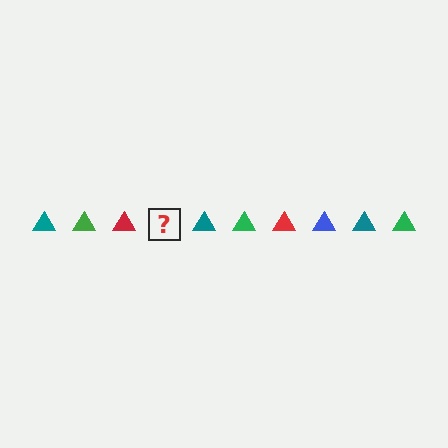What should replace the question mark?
The question mark should be replaced with a blue triangle.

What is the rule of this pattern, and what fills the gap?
The rule is that the pattern cycles through teal, green, red, blue triangles. The gap should be filled with a blue triangle.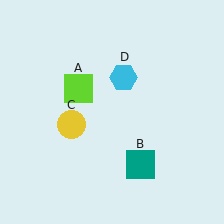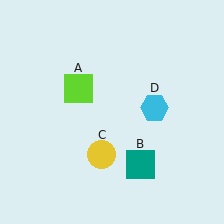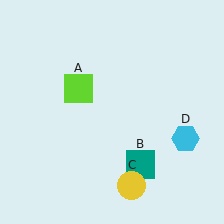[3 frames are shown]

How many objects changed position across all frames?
2 objects changed position: yellow circle (object C), cyan hexagon (object D).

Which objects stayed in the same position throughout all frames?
Lime square (object A) and teal square (object B) remained stationary.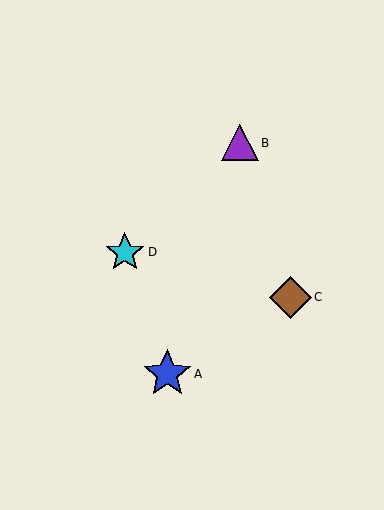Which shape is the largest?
The blue star (labeled A) is the largest.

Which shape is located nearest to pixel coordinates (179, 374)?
The blue star (labeled A) at (167, 374) is nearest to that location.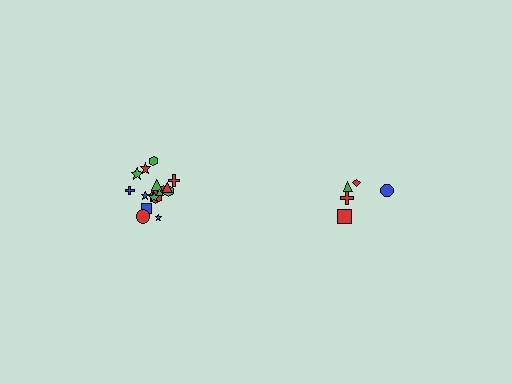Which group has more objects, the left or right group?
The left group.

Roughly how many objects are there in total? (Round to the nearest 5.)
Roughly 25 objects in total.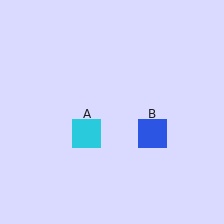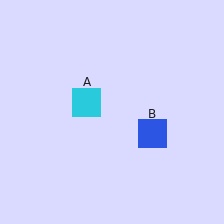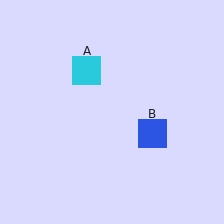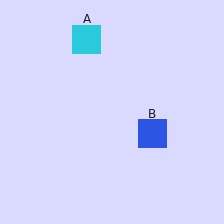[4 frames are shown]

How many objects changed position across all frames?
1 object changed position: cyan square (object A).